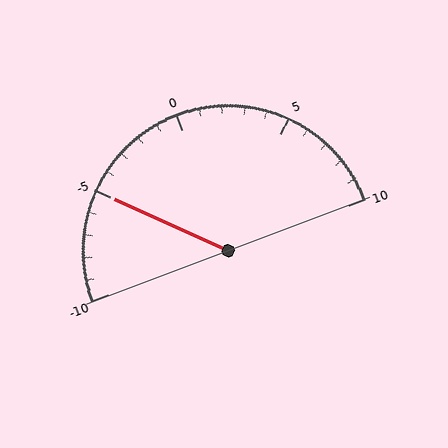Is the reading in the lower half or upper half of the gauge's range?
The reading is in the lower half of the range (-10 to 10).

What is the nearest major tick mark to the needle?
The nearest major tick mark is -5.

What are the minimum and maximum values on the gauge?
The gauge ranges from -10 to 10.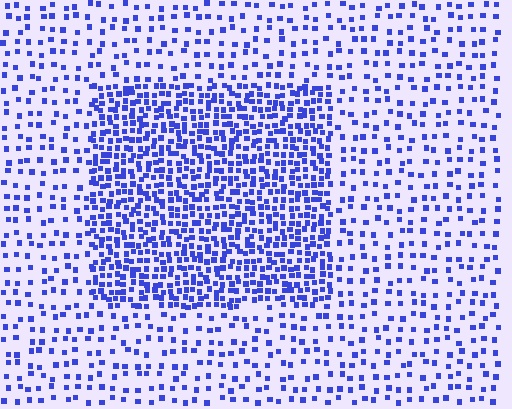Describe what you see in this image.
The image contains small blue elements arranged at two different densities. A rectangle-shaped region is visible where the elements are more densely packed than the surrounding area.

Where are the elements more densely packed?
The elements are more densely packed inside the rectangle boundary.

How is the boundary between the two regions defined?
The boundary is defined by a change in element density (approximately 2.5x ratio). All elements are the same color, size, and shape.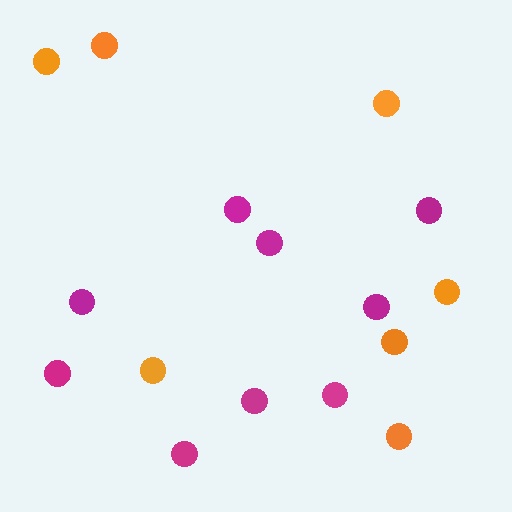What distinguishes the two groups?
There are 2 groups: one group of orange circles (7) and one group of magenta circles (9).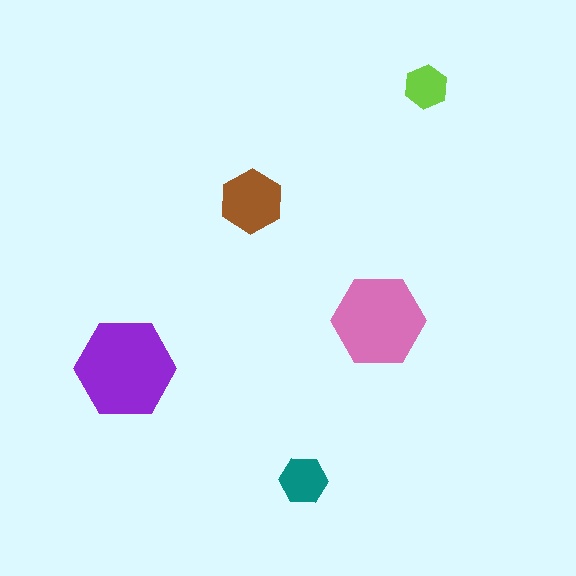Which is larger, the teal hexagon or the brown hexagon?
The brown one.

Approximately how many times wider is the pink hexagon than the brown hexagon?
About 1.5 times wider.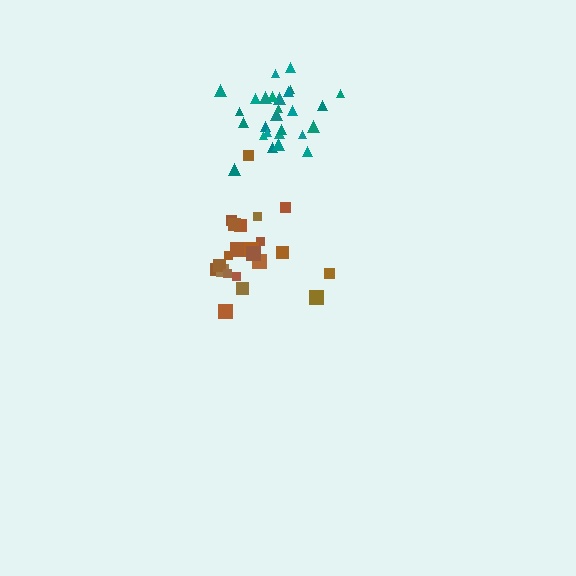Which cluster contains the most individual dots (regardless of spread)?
Teal (27).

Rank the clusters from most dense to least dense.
teal, brown.